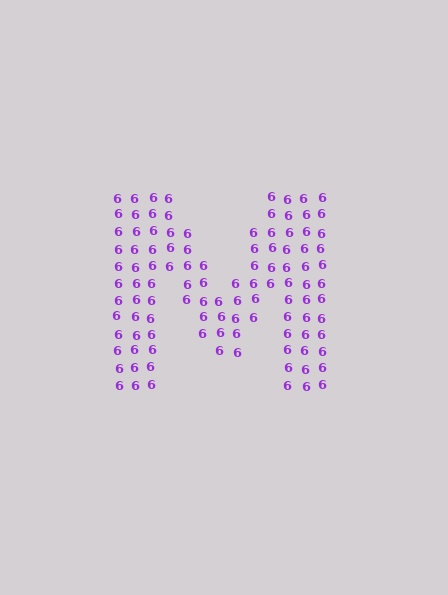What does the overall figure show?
The overall figure shows the letter M.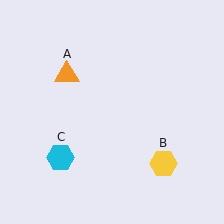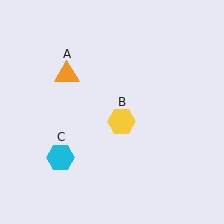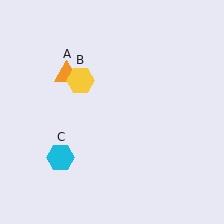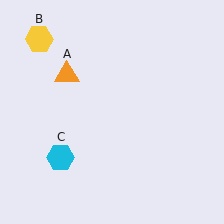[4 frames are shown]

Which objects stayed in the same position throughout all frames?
Orange triangle (object A) and cyan hexagon (object C) remained stationary.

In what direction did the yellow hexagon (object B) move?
The yellow hexagon (object B) moved up and to the left.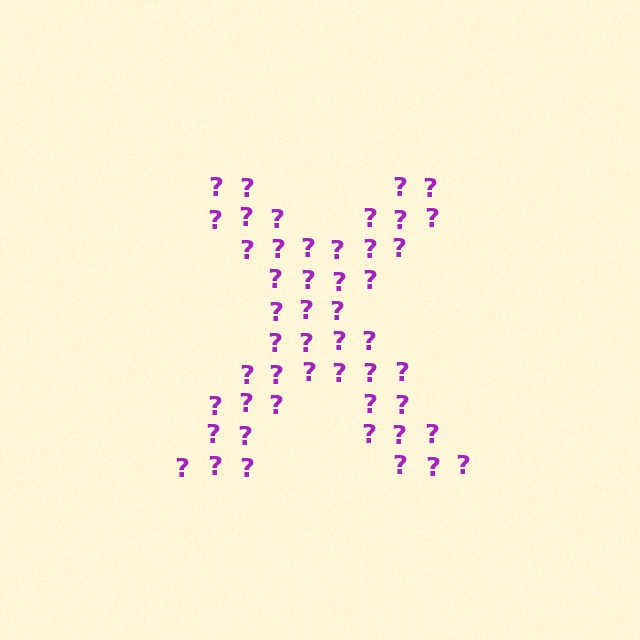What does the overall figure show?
The overall figure shows the letter X.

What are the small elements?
The small elements are question marks.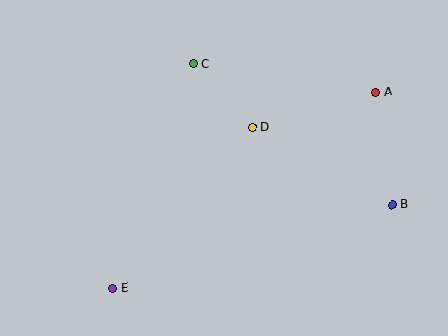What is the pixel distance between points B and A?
The distance between B and A is 113 pixels.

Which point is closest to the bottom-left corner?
Point E is closest to the bottom-left corner.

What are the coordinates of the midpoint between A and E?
The midpoint between A and E is at (244, 190).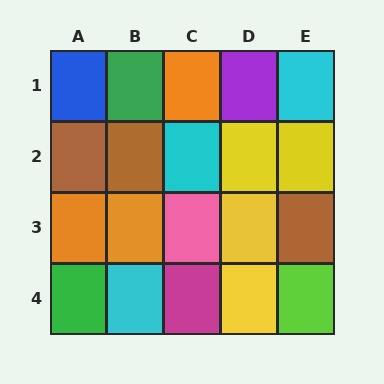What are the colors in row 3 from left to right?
Orange, orange, pink, yellow, brown.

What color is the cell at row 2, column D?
Yellow.